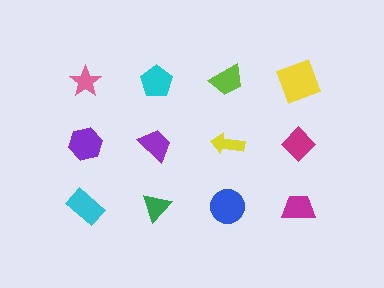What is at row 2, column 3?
A yellow arrow.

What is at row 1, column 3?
A lime trapezoid.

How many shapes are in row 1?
4 shapes.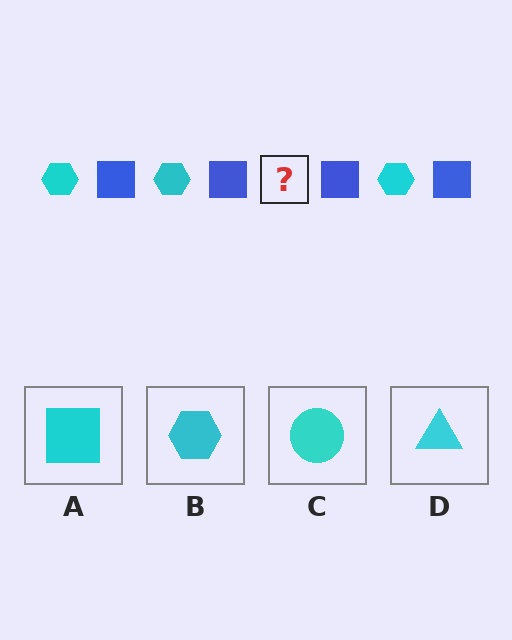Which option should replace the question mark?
Option B.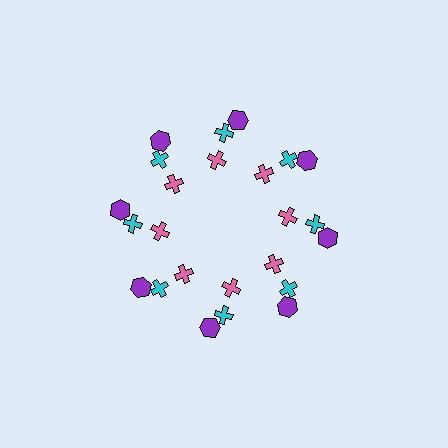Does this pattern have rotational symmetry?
Yes, this pattern has 8-fold rotational symmetry. It looks the same after rotating 45 degrees around the center.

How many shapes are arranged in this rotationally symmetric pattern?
There are 24 shapes, arranged in 8 groups of 3.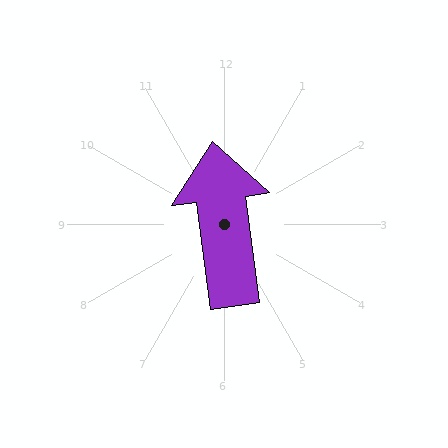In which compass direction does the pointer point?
North.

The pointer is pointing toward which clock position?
Roughly 12 o'clock.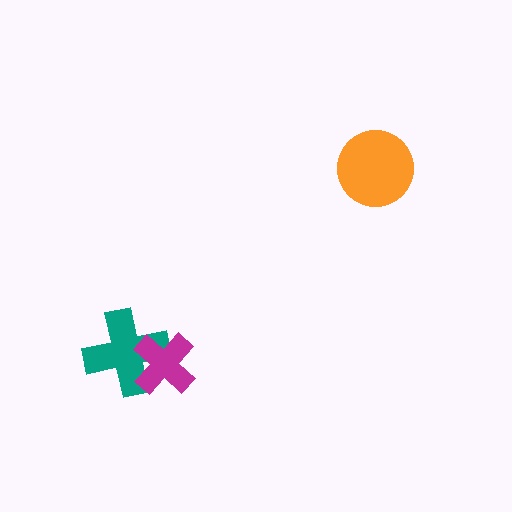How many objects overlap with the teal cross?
1 object overlaps with the teal cross.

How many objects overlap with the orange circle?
0 objects overlap with the orange circle.